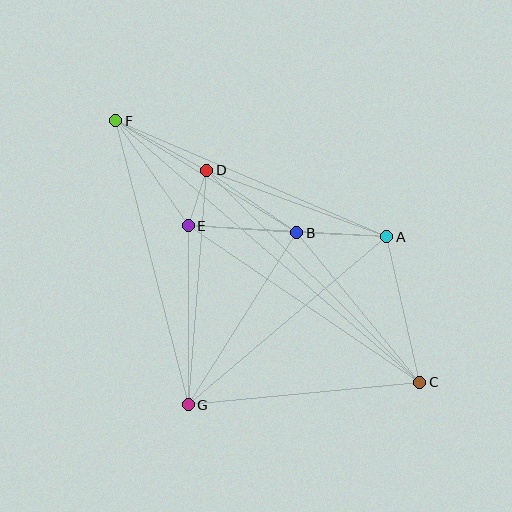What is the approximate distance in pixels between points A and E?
The distance between A and E is approximately 199 pixels.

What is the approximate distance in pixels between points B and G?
The distance between B and G is approximately 204 pixels.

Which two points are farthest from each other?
Points C and F are farthest from each other.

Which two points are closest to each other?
Points D and E are closest to each other.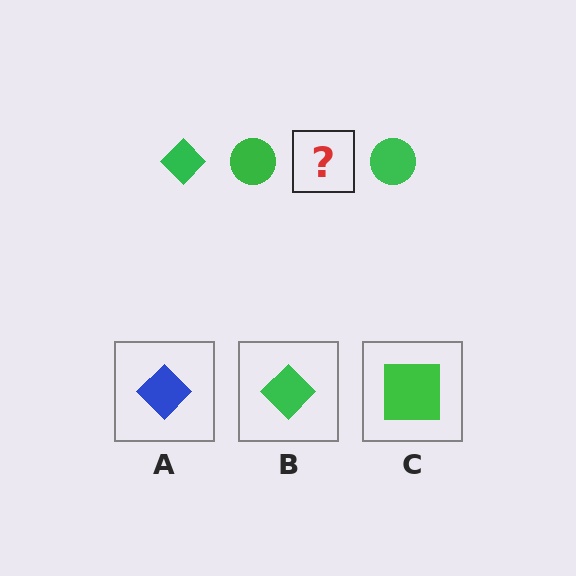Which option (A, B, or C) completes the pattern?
B.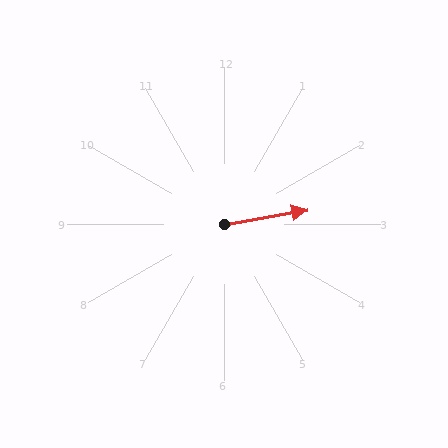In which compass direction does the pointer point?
East.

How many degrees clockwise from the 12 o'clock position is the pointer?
Approximately 80 degrees.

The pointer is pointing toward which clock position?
Roughly 3 o'clock.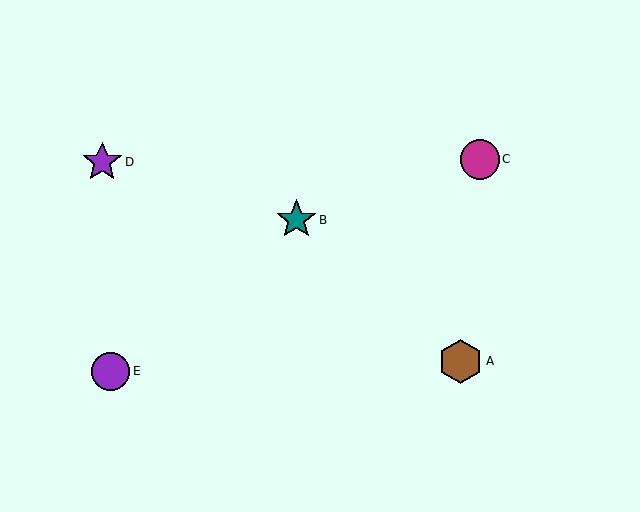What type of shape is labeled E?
Shape E is a purple circle.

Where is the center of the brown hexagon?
The center of the brown hexagon is at (460, 361).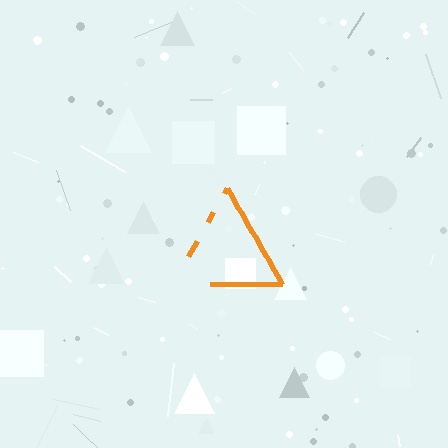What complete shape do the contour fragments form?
The contour fragments form a triangle.